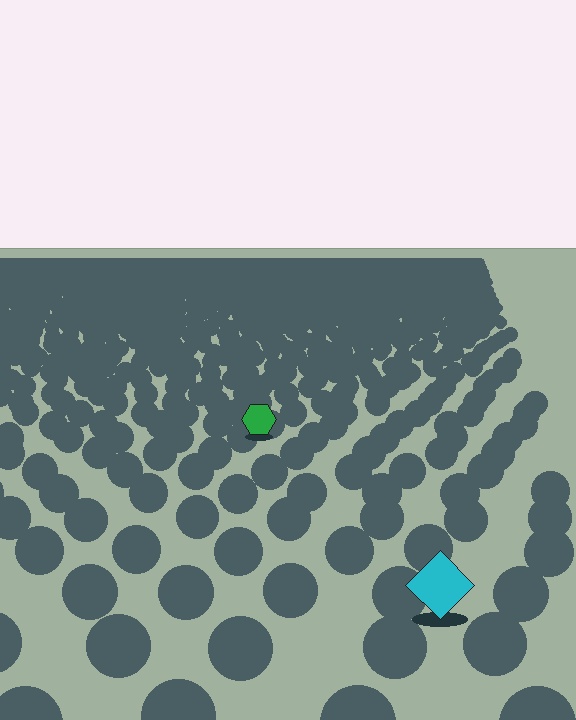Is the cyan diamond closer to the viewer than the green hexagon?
Yes. The cyan diamond is closer — you can tell from the texture gradient: the ground texture is coarser near it.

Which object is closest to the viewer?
The cyan diamond is closest. The texture marks near it are larger and more spread out.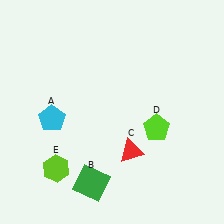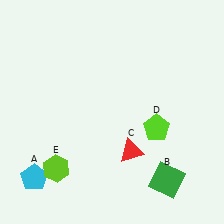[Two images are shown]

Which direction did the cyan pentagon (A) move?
The cyan pentagon (A) moved down.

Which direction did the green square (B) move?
The green square (B) moved right.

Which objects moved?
The objects that moved are: the cyan pentagon (A), the green square (B).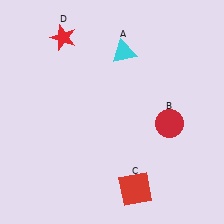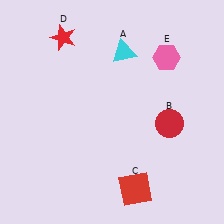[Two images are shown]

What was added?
A pink hexagon (E) was added in Image 2.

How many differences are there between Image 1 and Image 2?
There is 1 difference between the two images.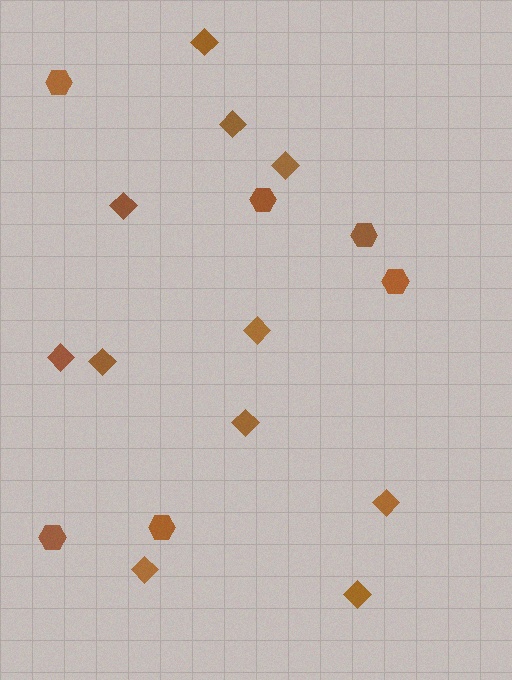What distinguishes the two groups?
There are 2 groups: one group of hexagons (6) and one group of diamonds (11).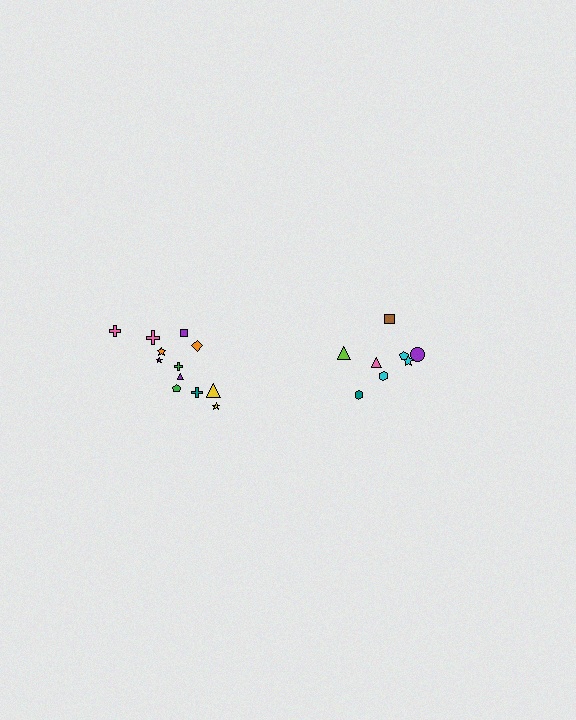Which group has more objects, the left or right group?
The left group.